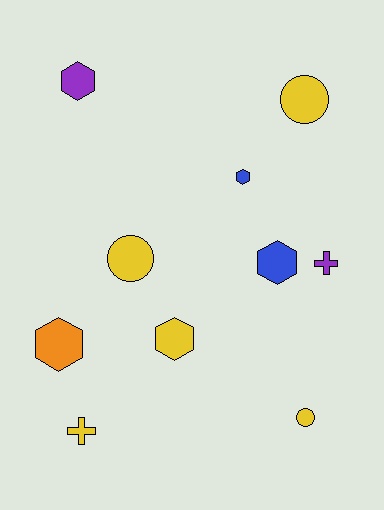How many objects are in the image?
There are 10 objects.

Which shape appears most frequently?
Hexagon, with 5 objects.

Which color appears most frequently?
Yellow, with 5 objects.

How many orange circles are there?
There are no orange circles.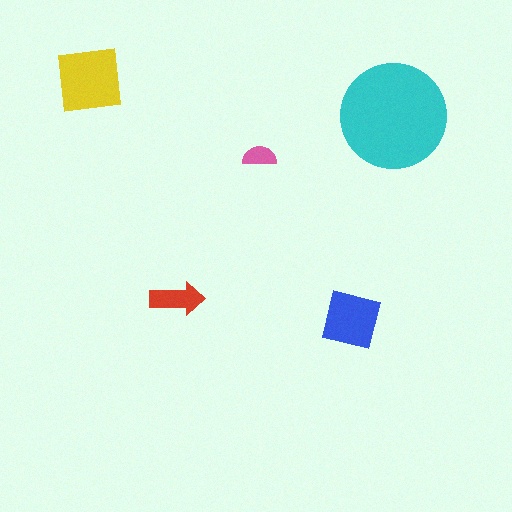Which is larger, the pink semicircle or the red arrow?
The red arrow.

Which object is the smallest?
The pink semicircle.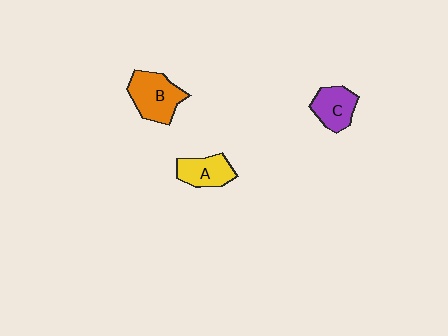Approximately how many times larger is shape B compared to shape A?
Approximately 1.4 times.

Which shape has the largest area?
Shape B (orange).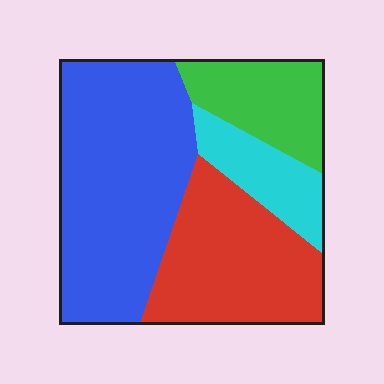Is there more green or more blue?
Blue.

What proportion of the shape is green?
Green covers about 15% of the shape.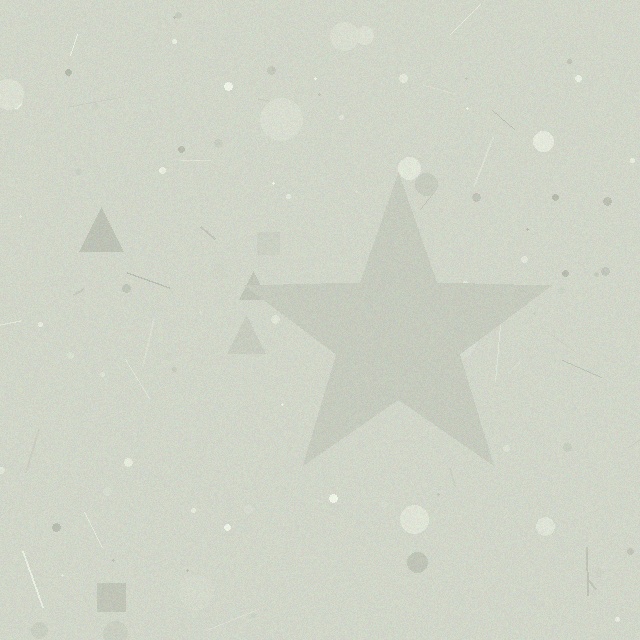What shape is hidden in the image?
A star is hidden in the image.